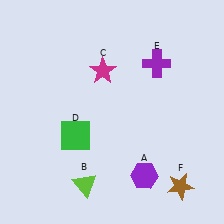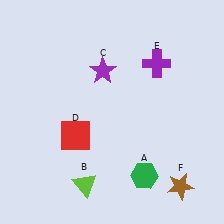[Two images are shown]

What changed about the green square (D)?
In Image 1, D is green. In Image 2, it changed to red.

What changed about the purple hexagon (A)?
In Image 1, A is purple. In Image 2, it changed to green.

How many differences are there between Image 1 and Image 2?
There are 3 differences between the two images.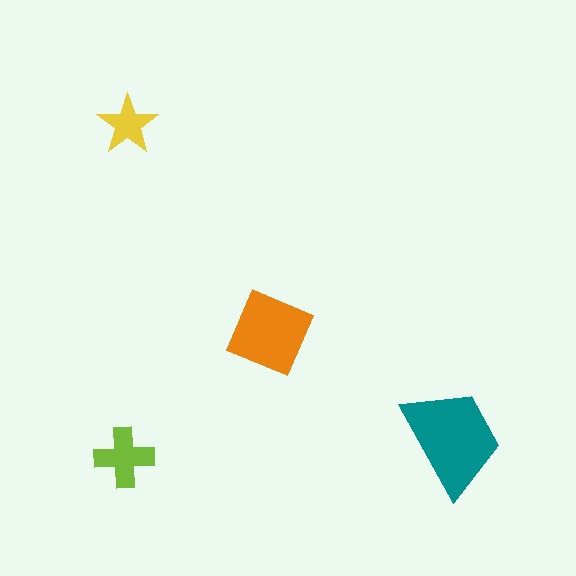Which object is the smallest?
The yellow star.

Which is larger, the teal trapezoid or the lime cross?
The teal trapezoid.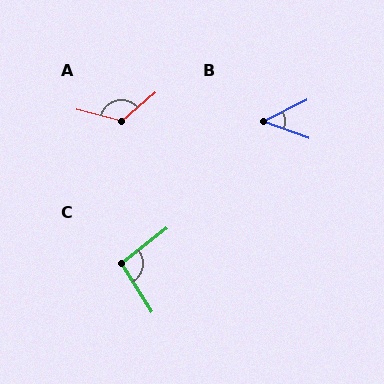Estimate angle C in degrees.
Approximately 96 degrees.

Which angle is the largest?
A, at approximately 125 degrees.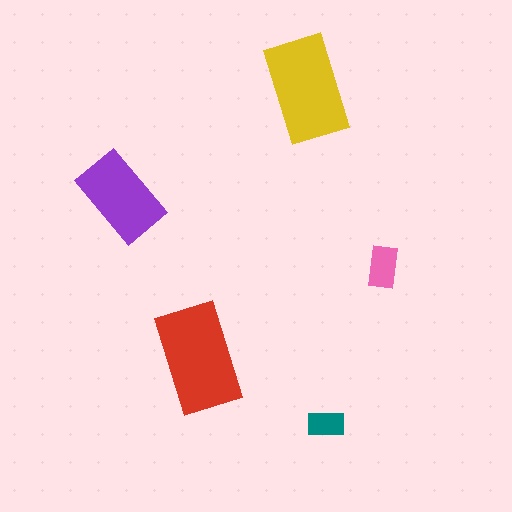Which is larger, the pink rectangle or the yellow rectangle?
The yellow one.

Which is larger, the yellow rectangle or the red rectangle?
The red one.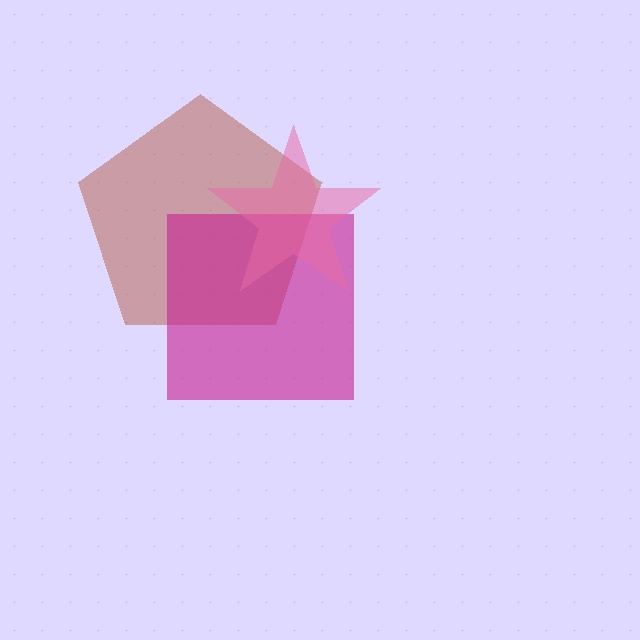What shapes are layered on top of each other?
The layered shapes are: a brown pentagon, a magenta square, a pink star.